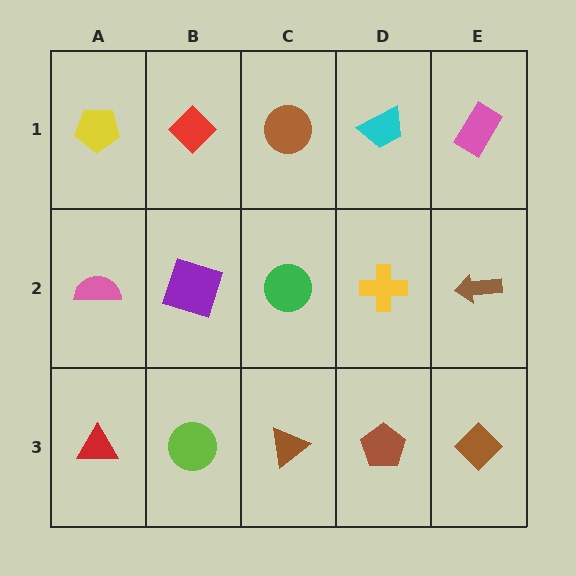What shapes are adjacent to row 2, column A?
A yellow pentagon (row 1, column A), a red triangle (row 3, column A), a purple square (row 2, column B).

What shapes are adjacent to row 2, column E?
A pink rectangle (row 1, column E), a brown diamond (row 3, column E), a yellow cross (row 2, column D).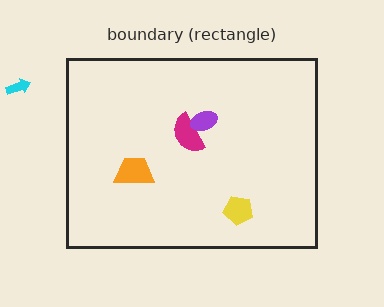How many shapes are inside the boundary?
4 inside, 1 outside.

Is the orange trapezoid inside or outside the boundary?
Inside.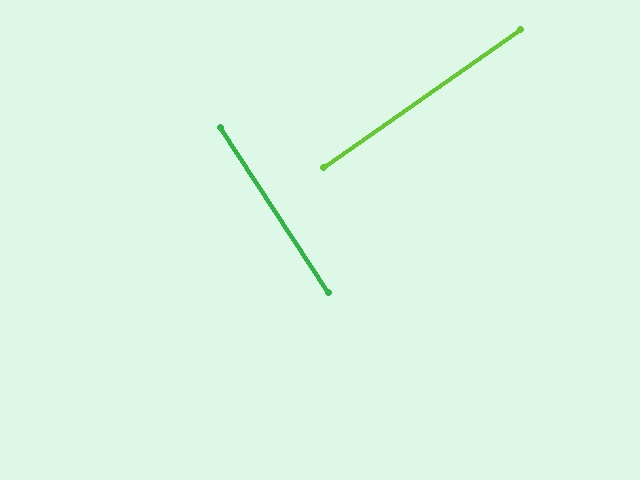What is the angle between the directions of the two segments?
Approximately 88 degrees.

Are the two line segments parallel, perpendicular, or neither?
Perpendicular — they meet at approximately 88°.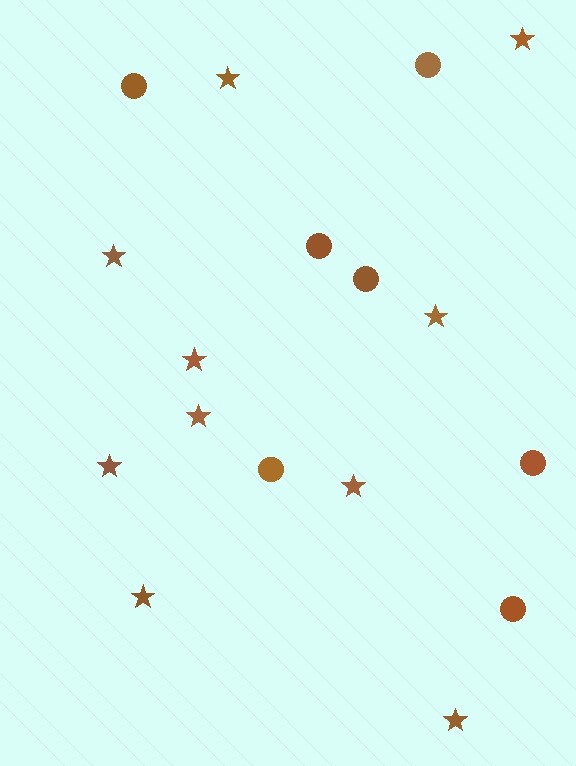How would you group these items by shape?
There are 2 groups: one group of circles (7) and one group of stars (10).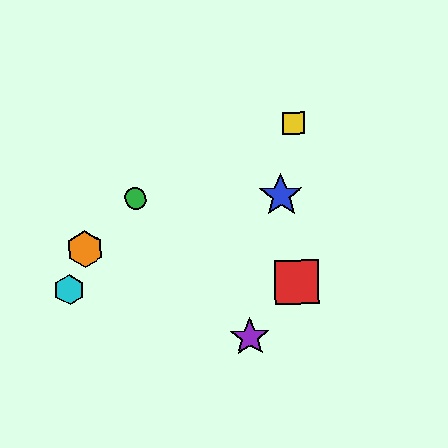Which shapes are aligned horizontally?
The blue star, the green circle are aligned horizontally.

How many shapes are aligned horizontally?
2 shapes (the blue star, the green circle) are aligned horizontally.